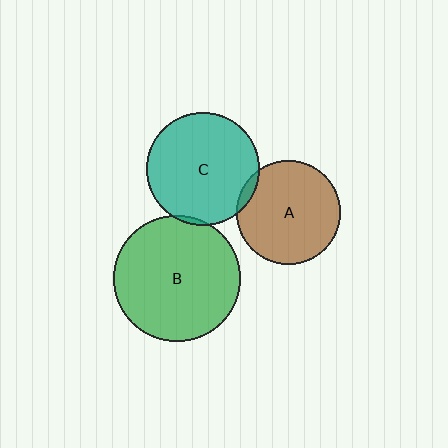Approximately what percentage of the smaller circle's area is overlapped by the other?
Approximately 5%.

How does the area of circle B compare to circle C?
Approximately 1.3 times.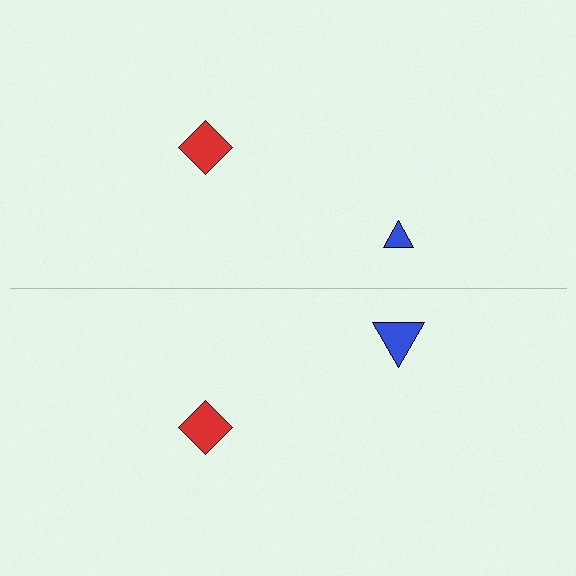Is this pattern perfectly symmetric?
No, the pattern is not perfectly symmetric. The blue triangle on the bottom side has a different size than its mirror counterpart.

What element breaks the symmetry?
The blue triangle on the bottom side has a different size than its mirror counterpart.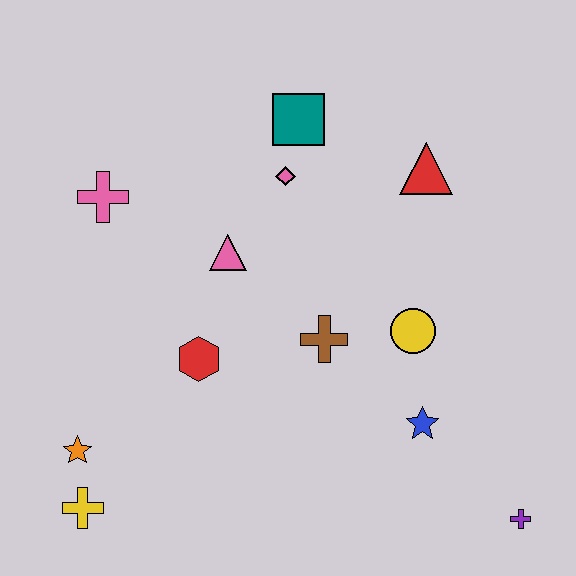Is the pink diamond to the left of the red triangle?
Yes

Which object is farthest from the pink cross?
The purple cross is farthest from the pink cross.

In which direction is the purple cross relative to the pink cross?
The purple cross is to the right of the pink cross.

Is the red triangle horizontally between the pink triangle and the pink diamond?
No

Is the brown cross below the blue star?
No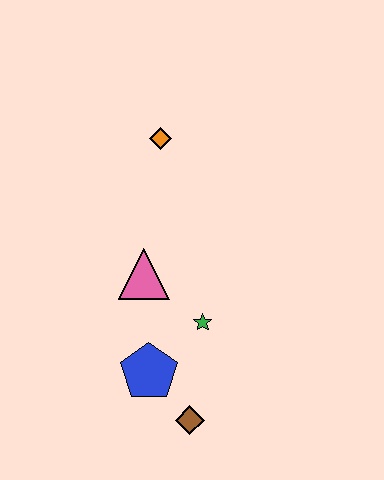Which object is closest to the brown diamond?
The blue pentagon is closest to the brown diamond.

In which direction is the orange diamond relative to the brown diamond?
The orange diamond is above the brown diamond.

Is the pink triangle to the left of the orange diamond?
Yes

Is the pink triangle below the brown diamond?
No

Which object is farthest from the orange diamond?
The brown diamond is farthest from the orange diamond.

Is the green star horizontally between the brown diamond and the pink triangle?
No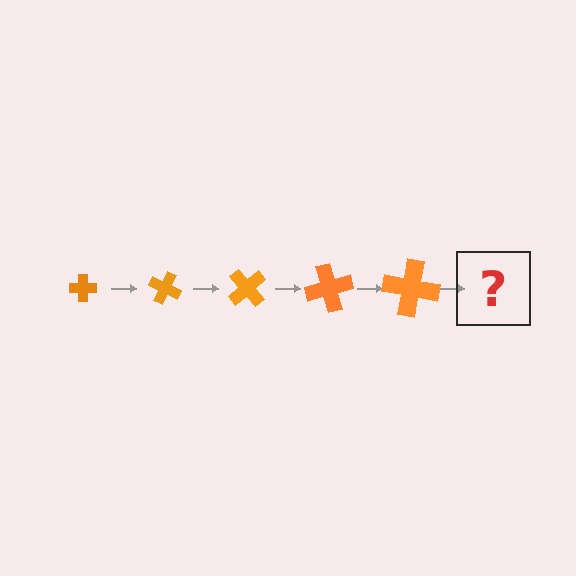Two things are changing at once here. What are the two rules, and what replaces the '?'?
The two rules are that the cross grows larger each step and it rotates 25 degrees each step. The '?' should be a cross, larger than the previous one and rotated 125 degrees from the start.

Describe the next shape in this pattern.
It should be a cross, larger than the previous one and rotated 125 degrees from the start.